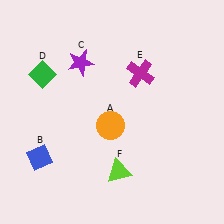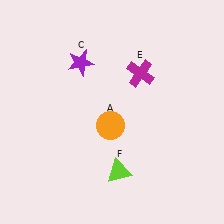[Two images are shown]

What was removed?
The blue diamond (B), the green diamond (D) were removed in Image 2.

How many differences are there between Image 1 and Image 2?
There are 2 differences between the two images.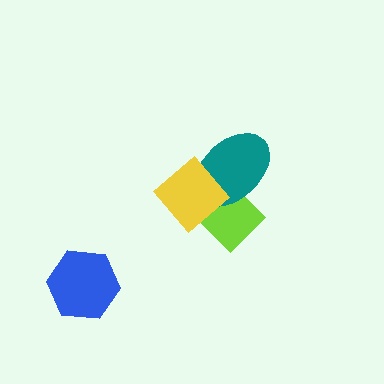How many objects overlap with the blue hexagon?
0 objects overlap with the blue hexagon.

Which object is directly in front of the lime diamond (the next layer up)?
The teal ellipse is directly in front of the lime diamond.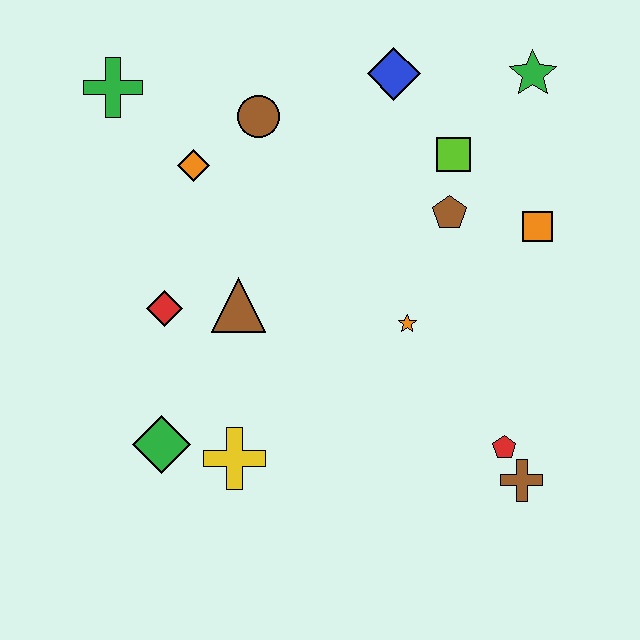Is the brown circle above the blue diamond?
No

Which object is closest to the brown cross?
The red pentagon is closest to the brown cross.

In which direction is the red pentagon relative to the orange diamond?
The red pentagon is to the right of the orange diamond.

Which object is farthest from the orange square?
The green cross is farthest from the orange square.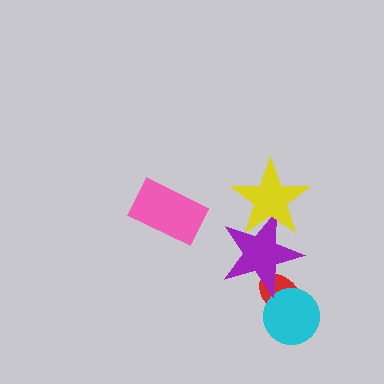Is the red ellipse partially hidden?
Yes, it is partially covered by another shape.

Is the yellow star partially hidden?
No, no other shape covers it.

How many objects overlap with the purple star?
2 objects overlap with the purple star.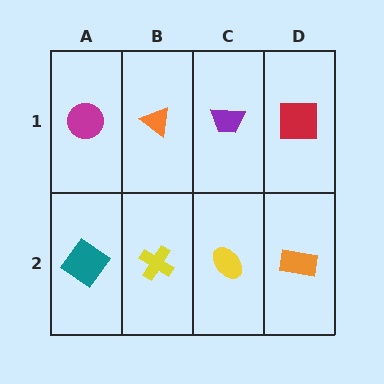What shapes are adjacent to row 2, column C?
A purple trapezoid (row 1, column C), a yellow cross (row 2, column B), an orange rectangle (row 2, column D).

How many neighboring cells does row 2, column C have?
3.